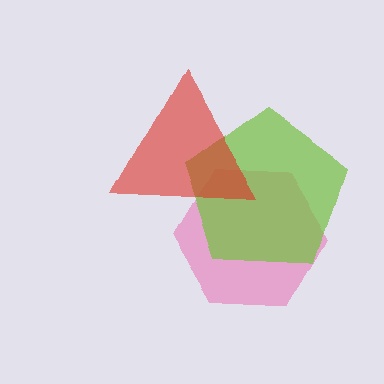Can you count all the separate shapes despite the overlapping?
Yes, there are 3 separate shapes.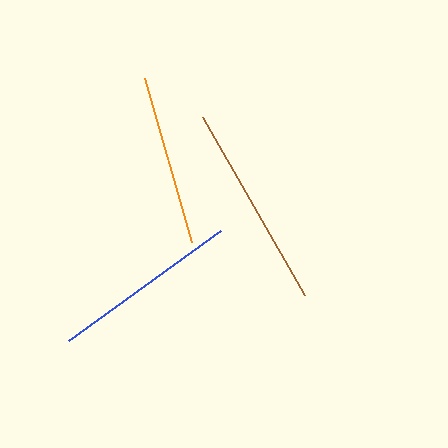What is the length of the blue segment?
The blue segment is approximately 188 pixels long.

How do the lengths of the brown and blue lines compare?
The brown and blue lines are approximately the same length.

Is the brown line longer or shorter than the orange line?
The brown line is longer than the orange line.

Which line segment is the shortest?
The orange line is the shortest at approximately 170 pixels.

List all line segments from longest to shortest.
From longest to shortest: brown, blue, orange.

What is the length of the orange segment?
The orange segment is approximately 170 pixels long.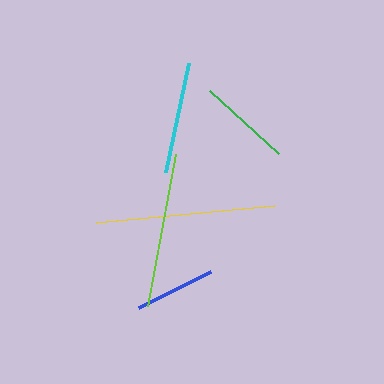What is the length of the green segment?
The green segment is approximately 93 pixels long.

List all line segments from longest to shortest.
From longest to shortest: yellow, lime, cyan, green, blue.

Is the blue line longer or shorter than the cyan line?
The cyan line is longer than the blue line.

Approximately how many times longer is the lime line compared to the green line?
The lime line is approximately 1.7 times the length of the green line.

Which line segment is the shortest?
The blue line is the shortest at approximately 80 pixels.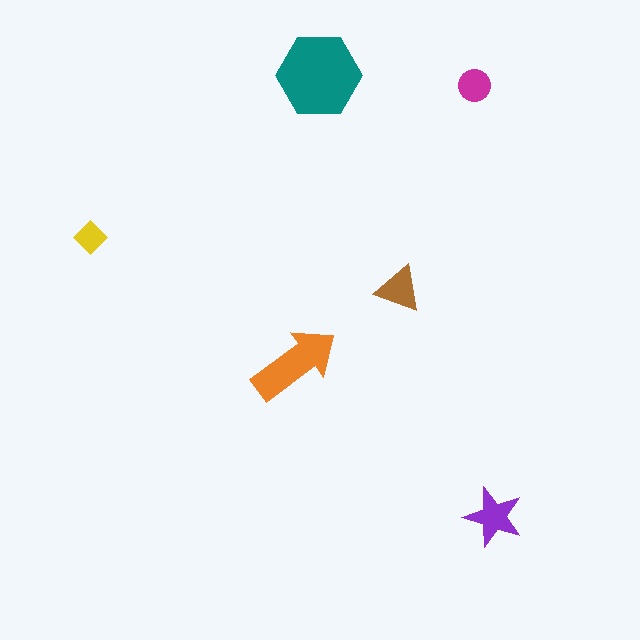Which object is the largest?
The teal hexagon.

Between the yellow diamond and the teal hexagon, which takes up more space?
The teal hexagon.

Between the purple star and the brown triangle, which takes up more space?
The purple star.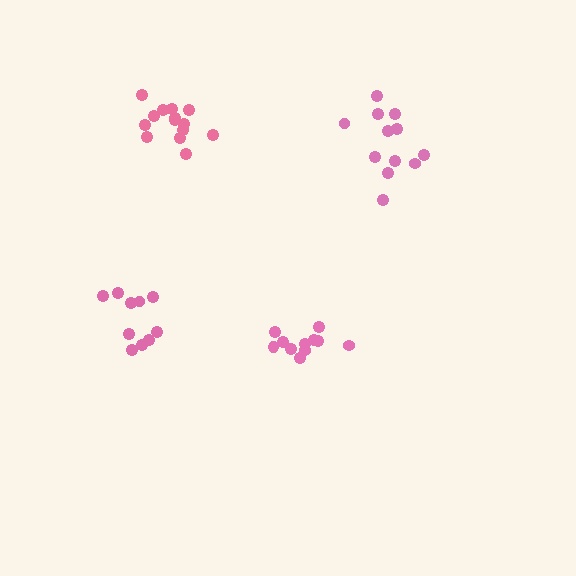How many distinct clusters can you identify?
There are 4 distinct clusters.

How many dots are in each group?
Group 1: 10 dots, Group 2: 12 dots, Group 3: 11 dots, Group 4: 14 dots (47 total).